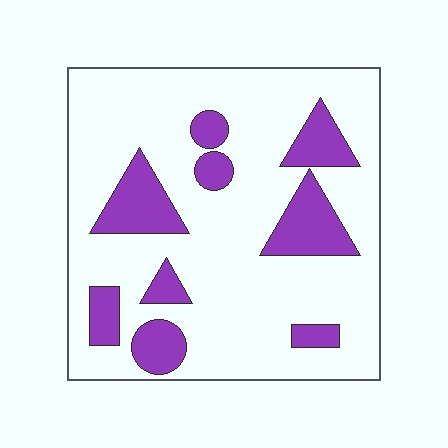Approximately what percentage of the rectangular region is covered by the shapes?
Approximately 20%.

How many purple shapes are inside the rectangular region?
9.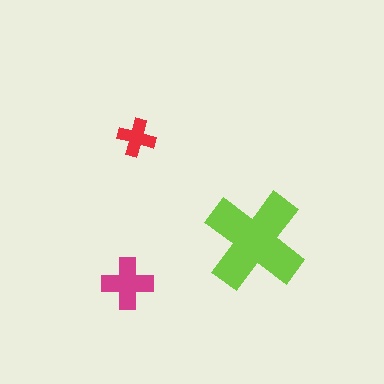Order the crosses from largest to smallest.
the lime one, the magenta one, the red one.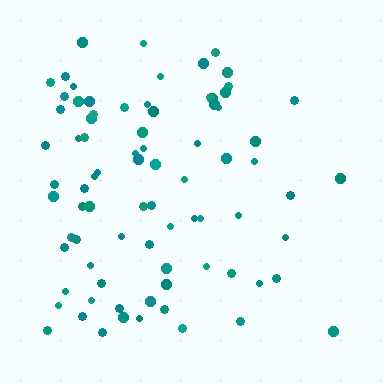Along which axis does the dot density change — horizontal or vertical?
Horizontal.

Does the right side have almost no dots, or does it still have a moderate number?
Still a moderate number, just noticeably fewer than the left.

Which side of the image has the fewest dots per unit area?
The right.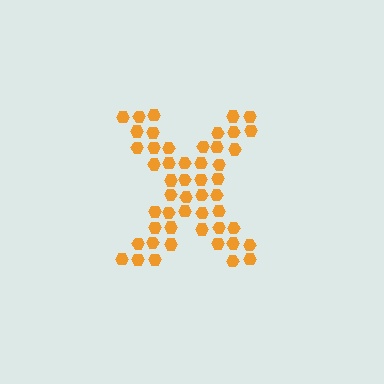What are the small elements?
The small elements are hexagons.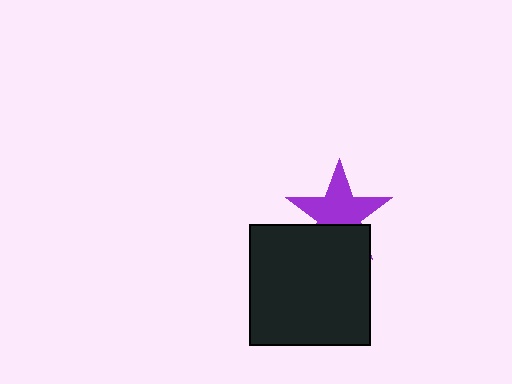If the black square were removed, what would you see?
You would see the complete purple star.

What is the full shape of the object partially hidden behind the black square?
The partially hidden object is a purple star.